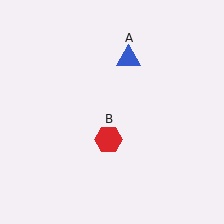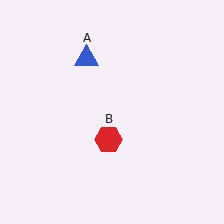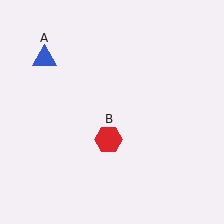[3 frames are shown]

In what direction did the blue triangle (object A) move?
The blue triangle (object A) moved left.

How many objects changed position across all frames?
1 object changed position: blue triangle (object A).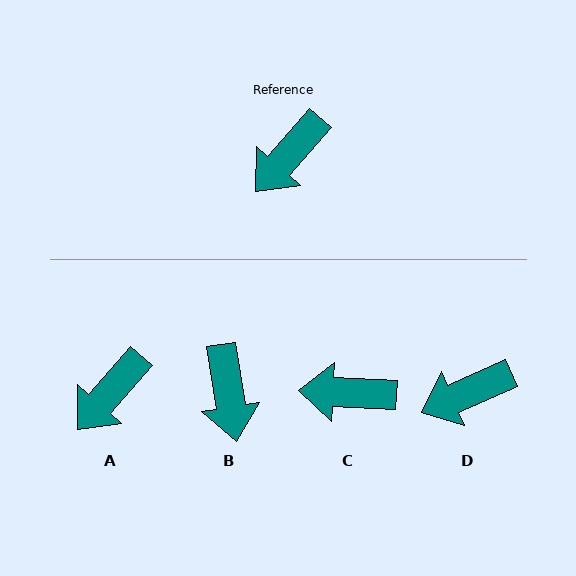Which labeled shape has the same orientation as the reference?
A.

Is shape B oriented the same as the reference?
No, it is off by about 50 degrees.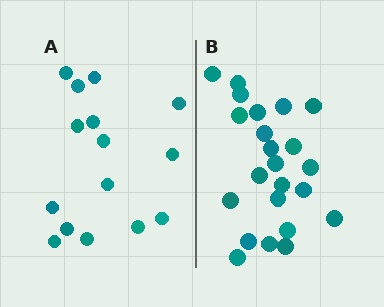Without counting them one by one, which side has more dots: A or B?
Region B (the right region) has more dots.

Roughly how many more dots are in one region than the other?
Region B has roughly 8 or so more dots than region A.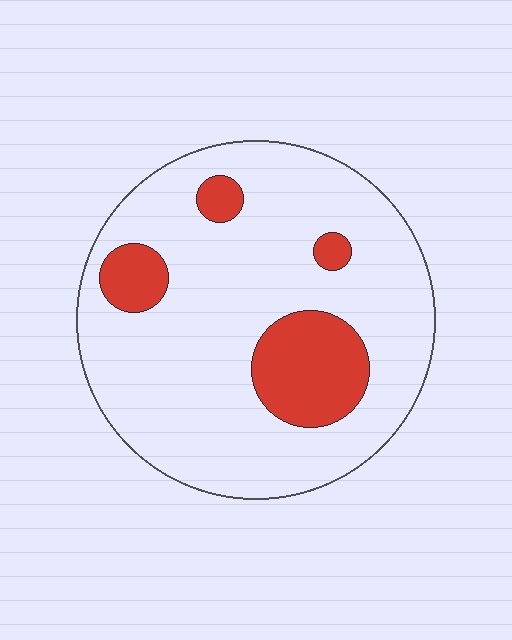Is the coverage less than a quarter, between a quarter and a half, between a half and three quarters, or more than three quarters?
Less than a quarter.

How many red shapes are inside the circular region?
4.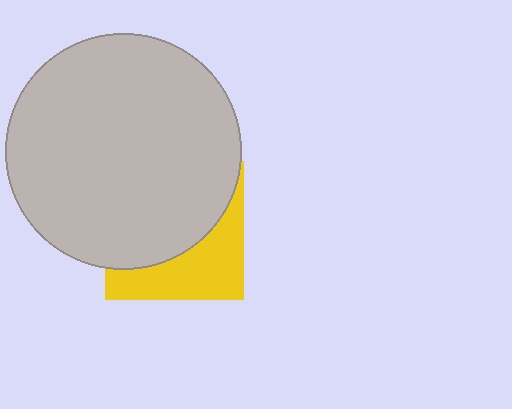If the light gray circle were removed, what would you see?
You would see the complete yellow square.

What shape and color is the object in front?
The object in front is a light gray circle.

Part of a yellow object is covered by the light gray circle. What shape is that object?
It is a square.